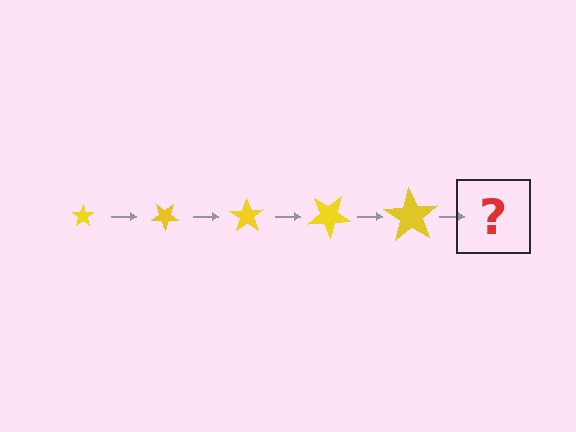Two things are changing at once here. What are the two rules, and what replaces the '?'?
The two rules are that the star grows larger each step and it rotates 35 degrees each step. The '?' should be a star, larger than the previous one and rotated 175 degrees from the start.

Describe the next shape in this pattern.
It should be a star, larger than the previous one and rotated 175 degrees from the start.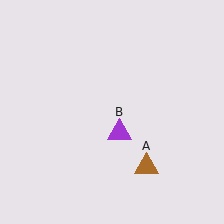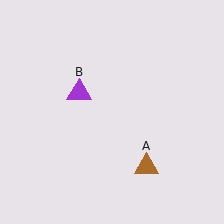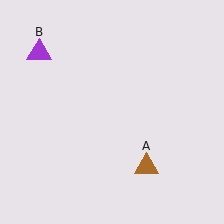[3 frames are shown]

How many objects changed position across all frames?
1 object changed position: purple triangle (object B).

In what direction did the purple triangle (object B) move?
The purple triangle (object B) moved up and to the left.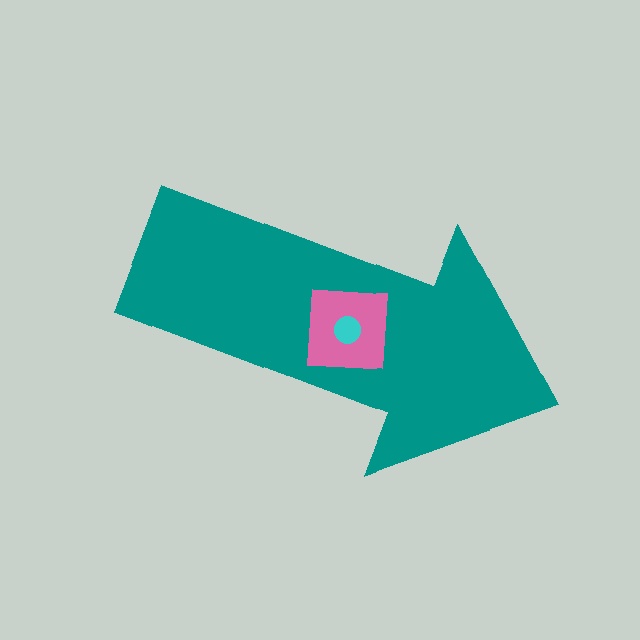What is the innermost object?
The cyan circle.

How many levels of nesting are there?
3.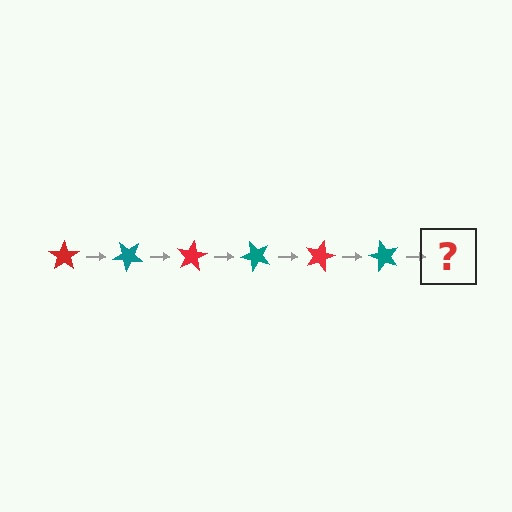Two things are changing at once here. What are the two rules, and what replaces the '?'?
The two rules are that it rotates 40 degrees each step and the color cycles through red and teal. The '?' should be a red star, rotated 240 degrees from the start.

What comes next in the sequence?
The next element should be a red star, rotated 240 degrees from the start.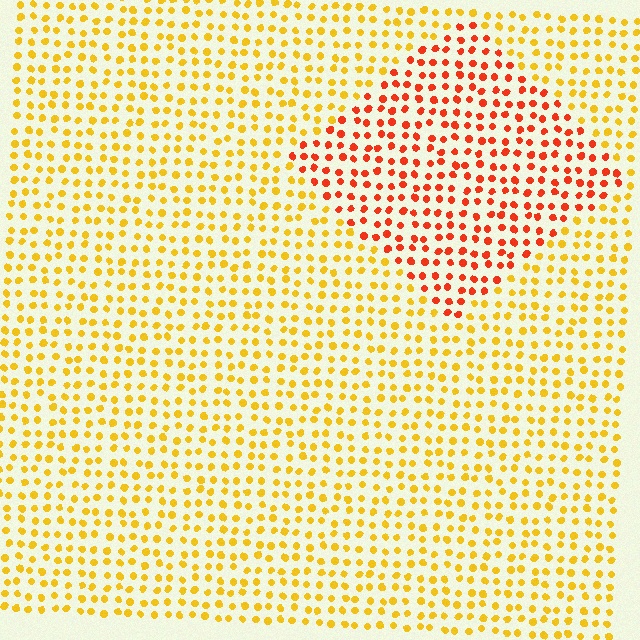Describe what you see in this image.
The image is filled with small yellow elements in a uniform arrangement. A diamond-shaped region is visible where the elements are tinted to a slightly different hue, forming a subtle color boundary.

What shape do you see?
I see a diamond.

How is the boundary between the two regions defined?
The boundary is defined purely by a slight shift in hue (about 40 degrees). Spacing, size, and orientation are identical on both sides.